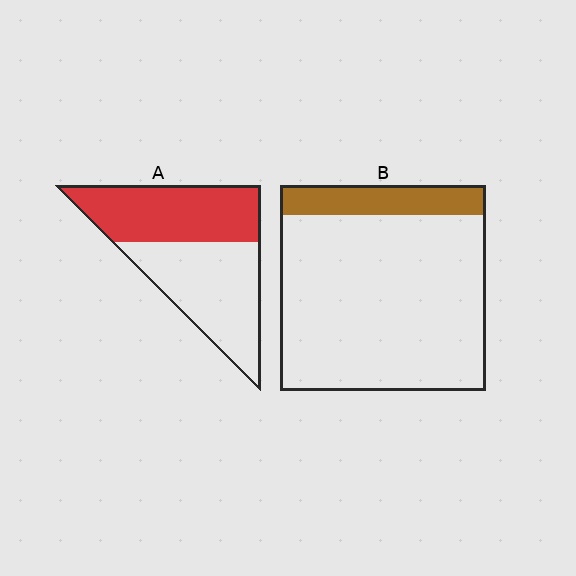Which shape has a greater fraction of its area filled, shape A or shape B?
Shape A.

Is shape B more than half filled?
No.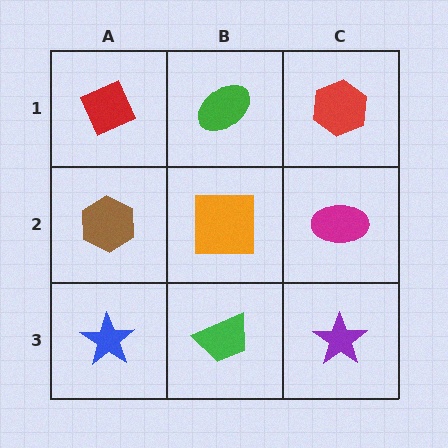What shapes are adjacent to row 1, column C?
A magenta ellipse (row 2, column C), a green ellipse (row 1, column B).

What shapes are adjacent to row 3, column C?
A magenta ellipse (row 2, column C), a green trapezoid (row 3, column B).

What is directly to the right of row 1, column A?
A green ellipse.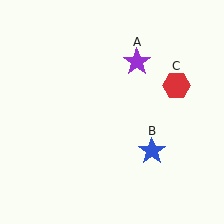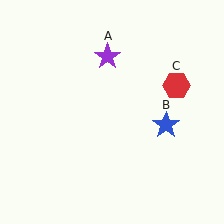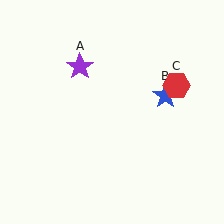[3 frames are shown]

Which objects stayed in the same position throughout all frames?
Red hexagon (object C) remained stationary.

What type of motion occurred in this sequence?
The purple star (object A), blue star (object B) rotated counterclockwise around the center of the scene.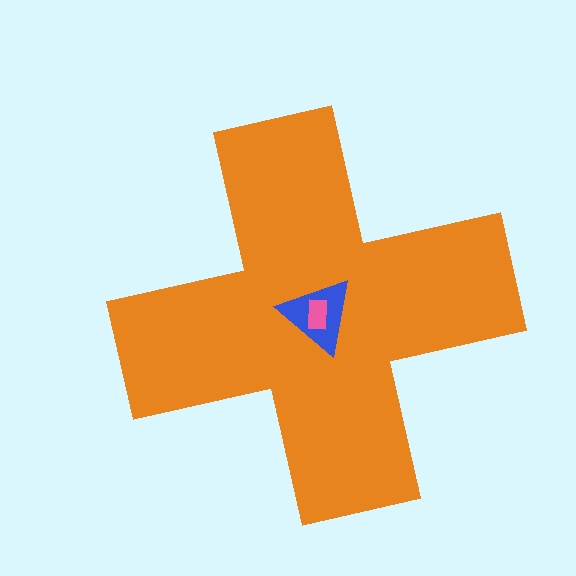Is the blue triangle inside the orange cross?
Yes.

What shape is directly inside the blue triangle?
The pink rectangle.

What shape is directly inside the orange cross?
The blue triangle.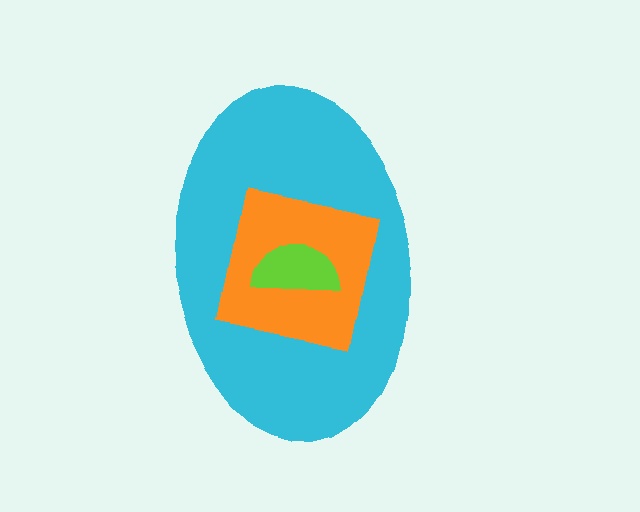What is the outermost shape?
The cyan ellipse.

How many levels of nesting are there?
3.